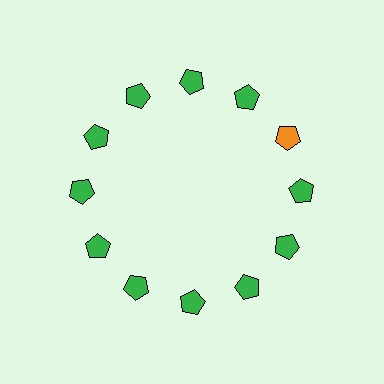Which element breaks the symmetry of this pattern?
The orange pentagon at roughly the 2 o'clock position breaks the symmetry. All other shapes are green pentagons.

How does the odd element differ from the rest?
It has a different color: orange instead of green.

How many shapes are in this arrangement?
There are 12 shapes arranged in a ring pattern.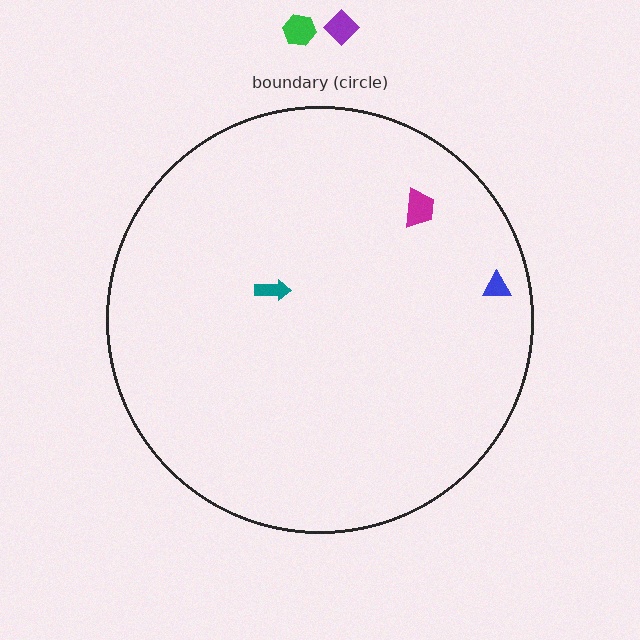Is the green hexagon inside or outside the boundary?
Outside.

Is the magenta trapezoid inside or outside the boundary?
Inside.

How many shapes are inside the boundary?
3 inside, 2 outside.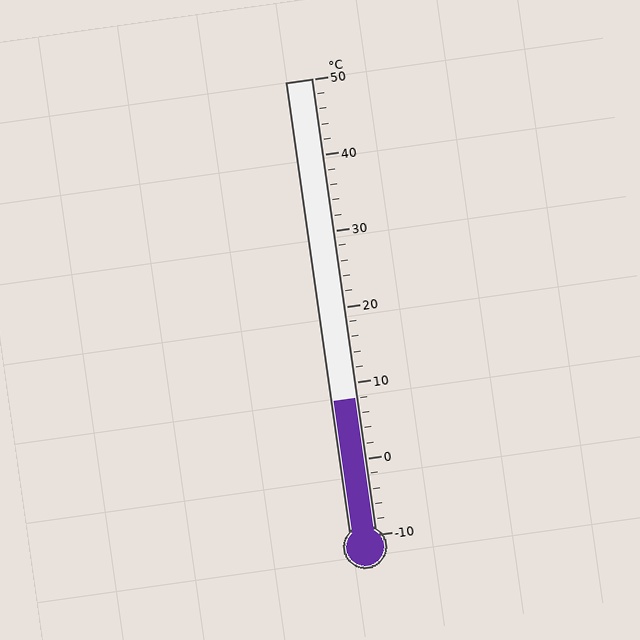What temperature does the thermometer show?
The thermometer shows approximately 8°C.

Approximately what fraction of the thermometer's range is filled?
The thermometer is filled to approximately 30% of its range.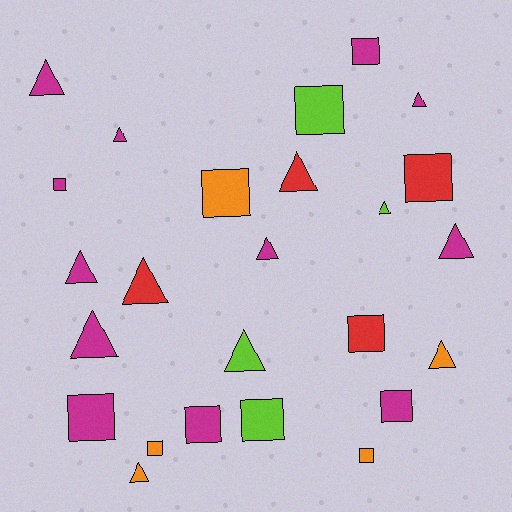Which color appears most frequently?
Magenta, with 12 objects.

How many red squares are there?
There are 2 red squares.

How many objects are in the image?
There are 25 objects.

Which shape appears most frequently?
Triangle, with 13 objects.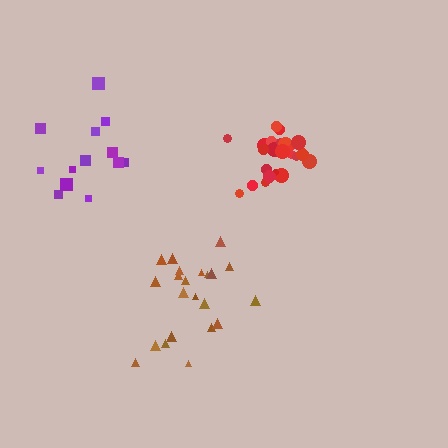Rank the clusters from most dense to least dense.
red, brown, purple.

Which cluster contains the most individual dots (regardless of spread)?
Red (25).